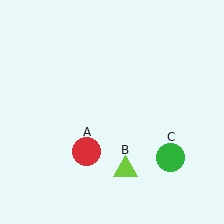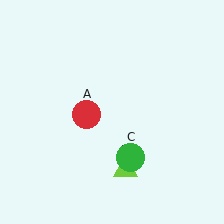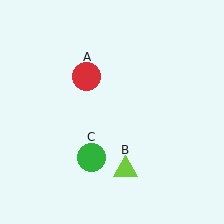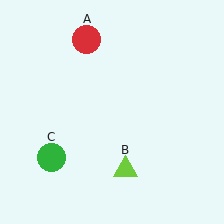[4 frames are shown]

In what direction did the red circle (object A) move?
The red circle (object A) moved up.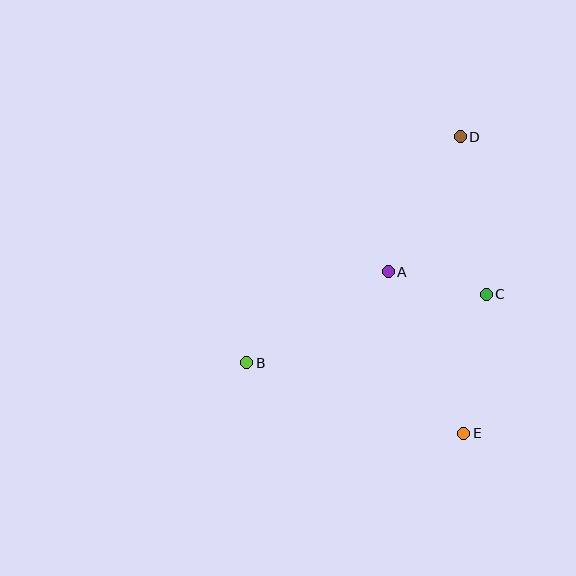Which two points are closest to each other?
Points A and C are closest to each other.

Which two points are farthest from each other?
Points B and D are farthest from each other.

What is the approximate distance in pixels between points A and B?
The distance between A and B is approximately 168 pixels.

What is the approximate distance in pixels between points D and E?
The distance between D and E is approximately 297 pixels.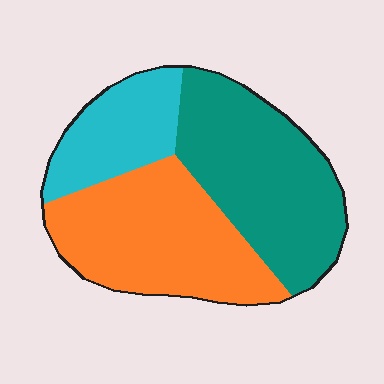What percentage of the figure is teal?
Teal covers about 40% of the figure.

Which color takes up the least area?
Cyan, at roughly 20%.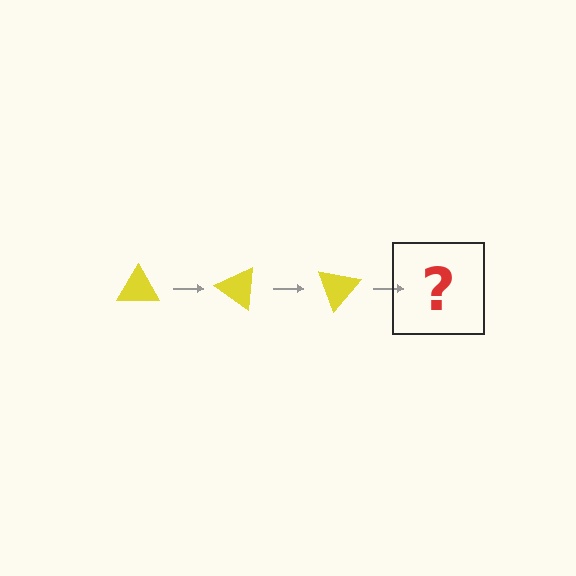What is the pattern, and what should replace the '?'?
The pattern is that the triangle rotates 35 degrees each step. The '?' should be a yellow triangle rotated 105 degrees.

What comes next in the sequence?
The next element should be a yellow triangle rotated 105 degrees.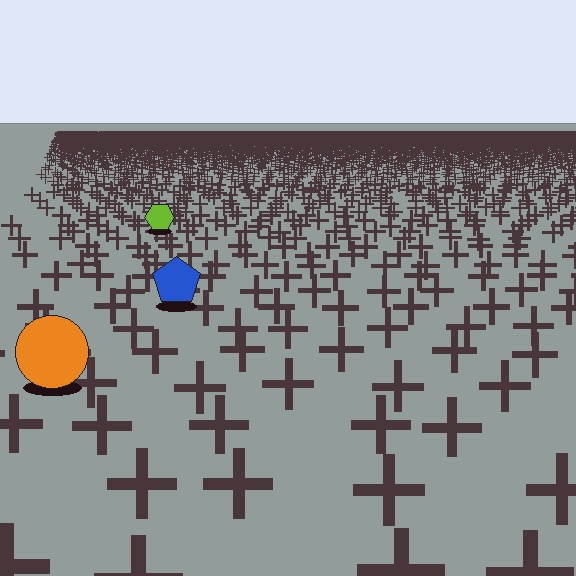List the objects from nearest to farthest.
From nearest to farthest: the orange circle, the blue pentagon, the lime hexagon.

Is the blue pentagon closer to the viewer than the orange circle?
No. The orange circle is closer — you can tell from the texture gradient: the ground texture is coarser near it.